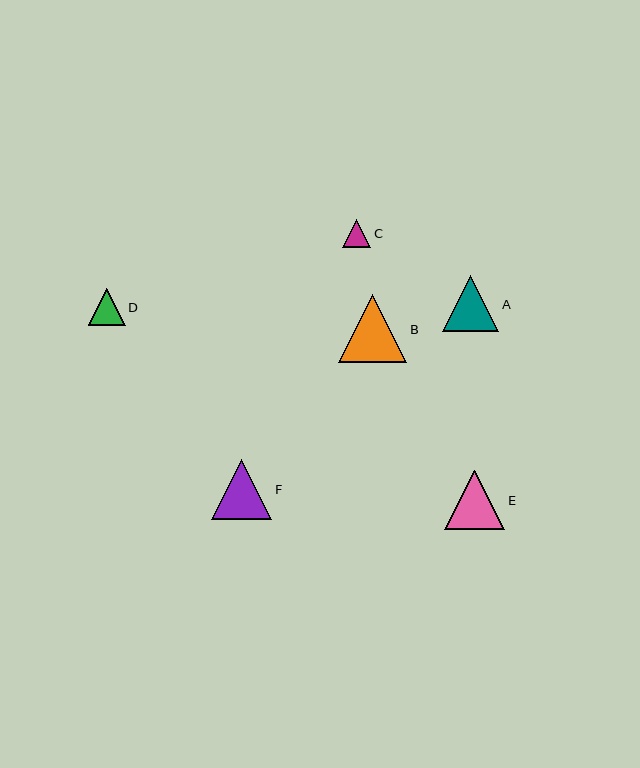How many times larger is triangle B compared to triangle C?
Triangle B is approximately 2.4 times the size of triangle C.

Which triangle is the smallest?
Triangle C is the smallest with a size of approximately 28 pixels.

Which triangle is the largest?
Triangle B is the largest with a size of approximately 69 pixels.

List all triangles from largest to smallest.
From largest to smallest: B, E, F, A, D, C.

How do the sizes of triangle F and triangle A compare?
Triangle F and triangle A are approximately the same size.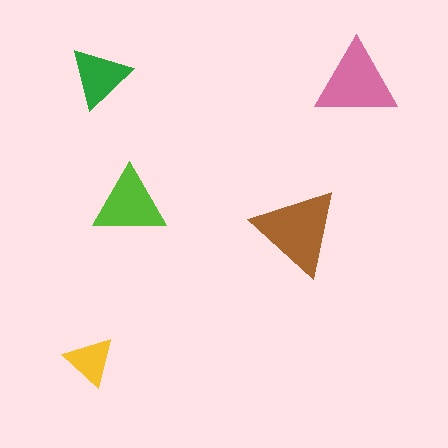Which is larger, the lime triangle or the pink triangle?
The pink one.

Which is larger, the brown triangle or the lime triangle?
The brown one.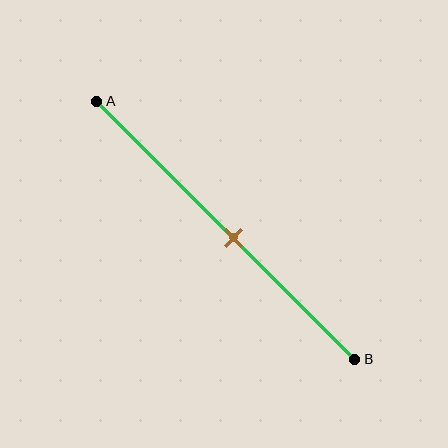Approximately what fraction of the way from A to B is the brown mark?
The brown mark is approximately 55% of the way from A to B.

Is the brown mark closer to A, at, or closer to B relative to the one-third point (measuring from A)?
The brown mark is closer to point B than the one-third point of segment AB.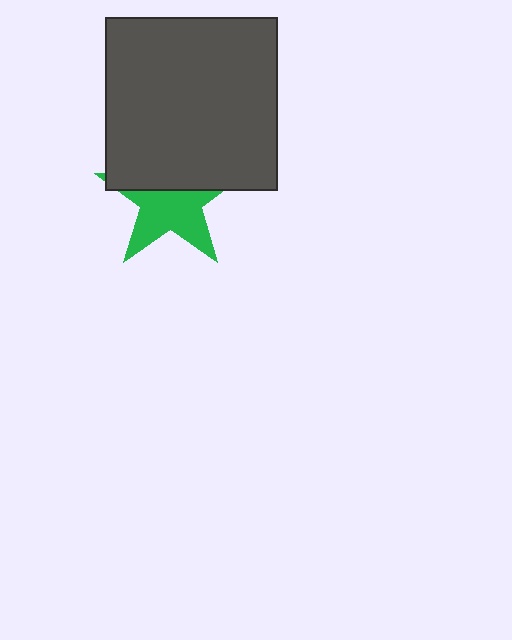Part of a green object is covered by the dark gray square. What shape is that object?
It is a star.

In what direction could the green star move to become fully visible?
The green star could move down. That would shift it out from behind the dark gray square entirely.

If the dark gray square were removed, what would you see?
You would see the complete green star.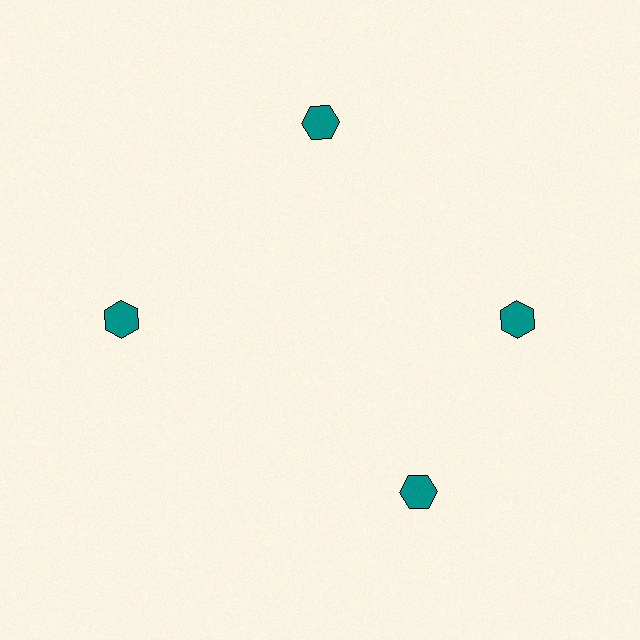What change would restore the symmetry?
The symmetry would be restored by rotating it back into even spacing with its neighbors so that all 4 hexagons sit at equal angles and equal distance from the center.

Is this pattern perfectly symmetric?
No. The 4 teal hexagons are arranged in a ring, but one element near the 6 o'clock position is rotated out of alignment along the ring, breaking the 4-fold rotational symmetry.